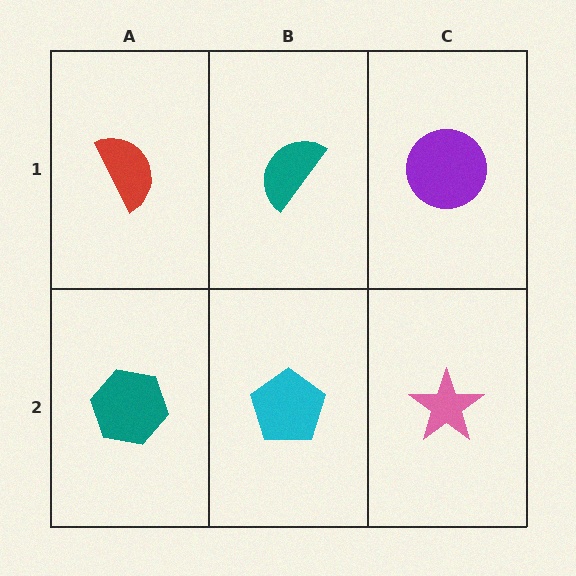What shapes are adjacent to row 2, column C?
A purple circle (row 1, column C), a cyan pentagon (row 2, column B).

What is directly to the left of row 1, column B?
A red semicircle.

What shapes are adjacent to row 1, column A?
A teal hexagon (row 2, column A), a teal semicircle (row 1, column B).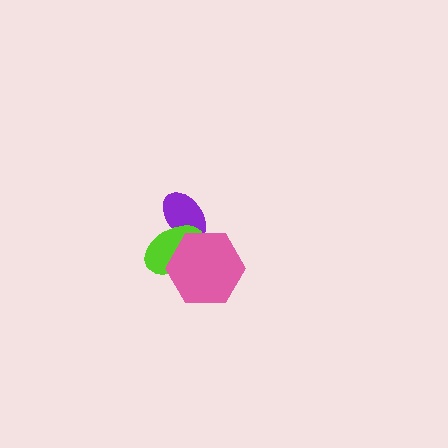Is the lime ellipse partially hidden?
Yes, it is partially covered by another shape.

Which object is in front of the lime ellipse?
The pink hexagon is in front of the lime ellipse.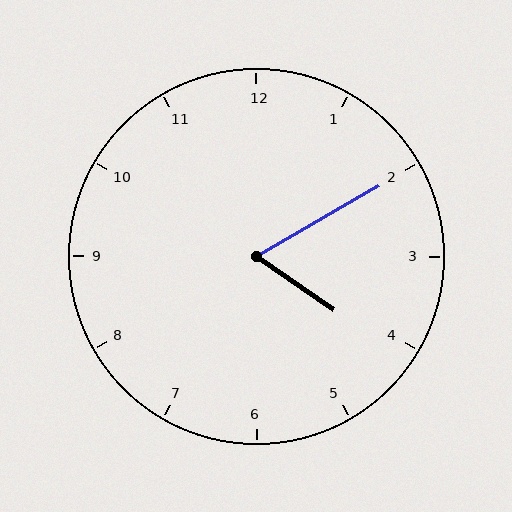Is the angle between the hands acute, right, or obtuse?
It is acute.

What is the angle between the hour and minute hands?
Approximately 65 degrees.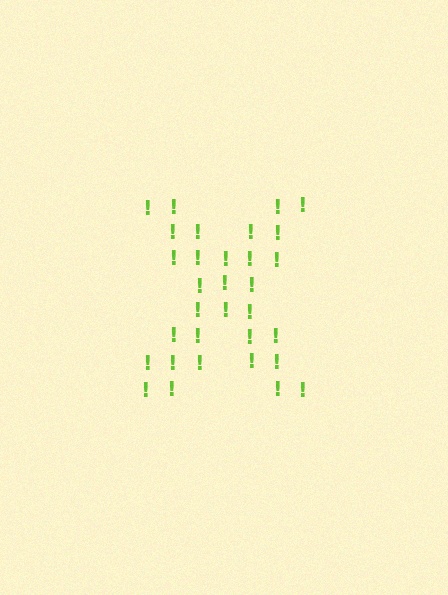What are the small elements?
The small elements are exclamation marks.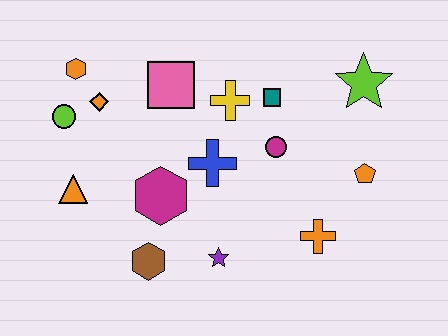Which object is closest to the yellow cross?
The teal square is closest to the yellow cross.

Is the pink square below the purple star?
No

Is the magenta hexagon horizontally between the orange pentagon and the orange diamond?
Yes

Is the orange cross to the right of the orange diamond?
Yes